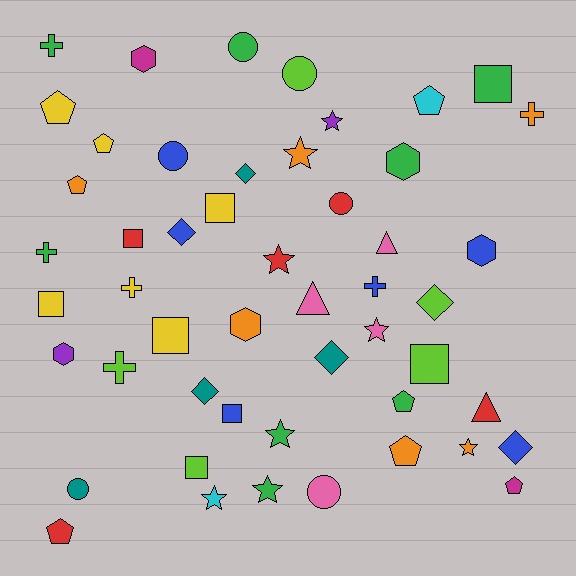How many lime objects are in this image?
There are 5 lime objects.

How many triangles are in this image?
There are 3 triangles.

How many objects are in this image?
There are 50 objects.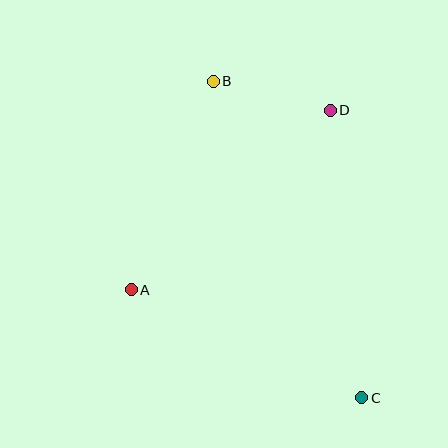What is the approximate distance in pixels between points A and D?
The distance between A and D is approximately 268 pixels.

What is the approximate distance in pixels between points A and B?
The distance between A and B is approximately 224 pixels.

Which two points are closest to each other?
Points B and D are closest to each other.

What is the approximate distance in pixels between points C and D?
The distance between C and D is approximately 289 pixels.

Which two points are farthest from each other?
Points B and C are farthest from each other.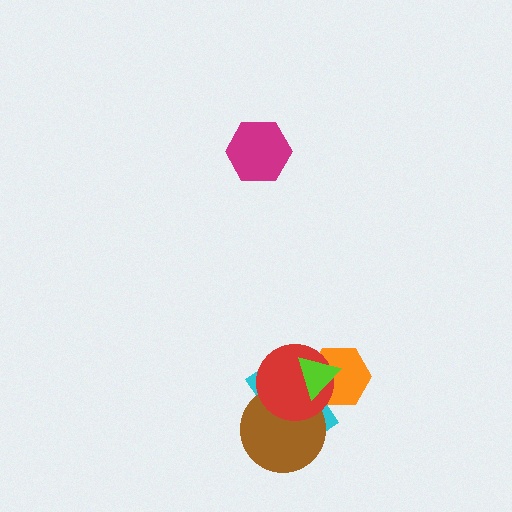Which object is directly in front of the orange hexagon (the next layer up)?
The cyan rectangle is directly in front of the orange hexagon.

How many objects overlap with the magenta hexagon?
0 objects overlap with the magenta hexagon.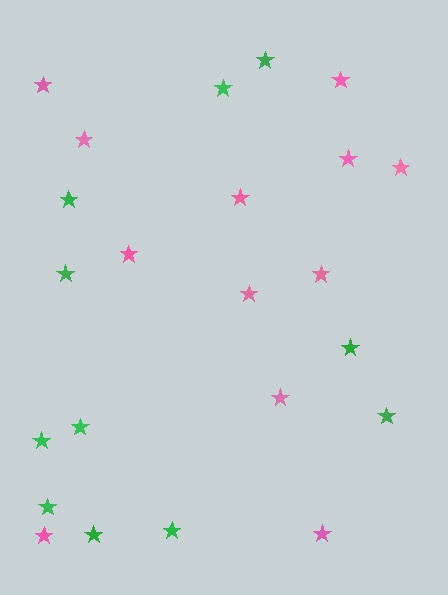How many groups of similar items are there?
There are 2 groups: one group of pink stars (12) and one group of green stars (11).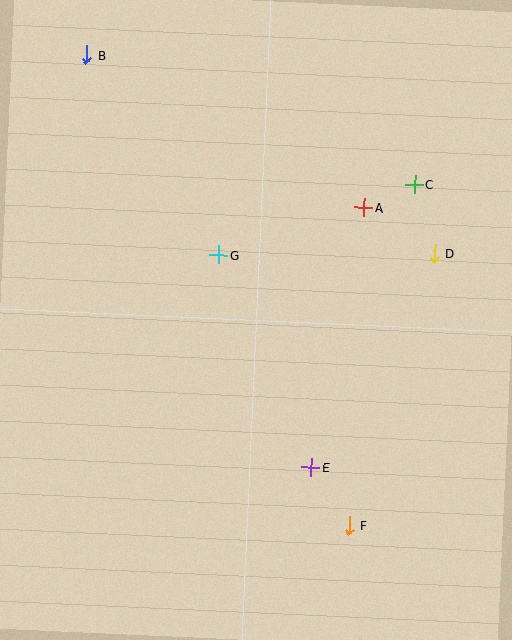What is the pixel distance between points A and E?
The distance between A and E is 265 pixels.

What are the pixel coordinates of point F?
Point F is at (349, 526).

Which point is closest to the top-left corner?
Point B is closest to the top-left corner.